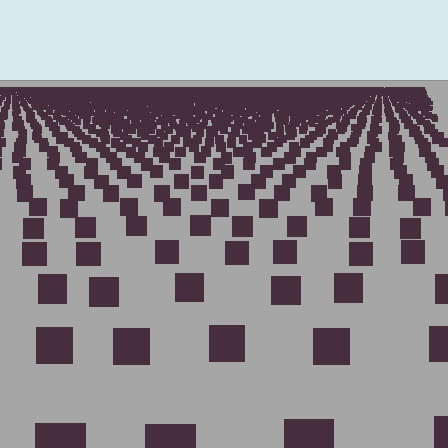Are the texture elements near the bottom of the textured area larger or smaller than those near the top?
Larger. Near the bottom, elements are closer to the viewer and appear at a bigger on-screen size.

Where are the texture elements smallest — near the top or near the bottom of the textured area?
Near the top.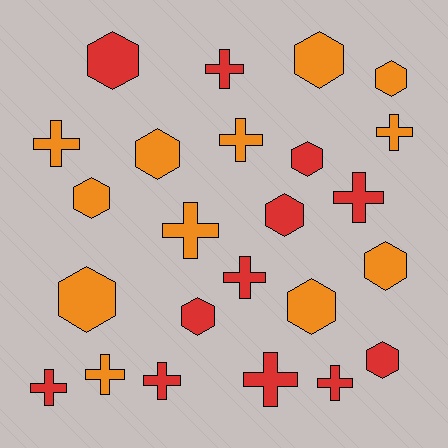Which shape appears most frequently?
Cross, with 12 objects.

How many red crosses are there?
There are 7 red crosses.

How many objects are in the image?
There are 24 objects.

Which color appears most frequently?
Orange, with 12 objects.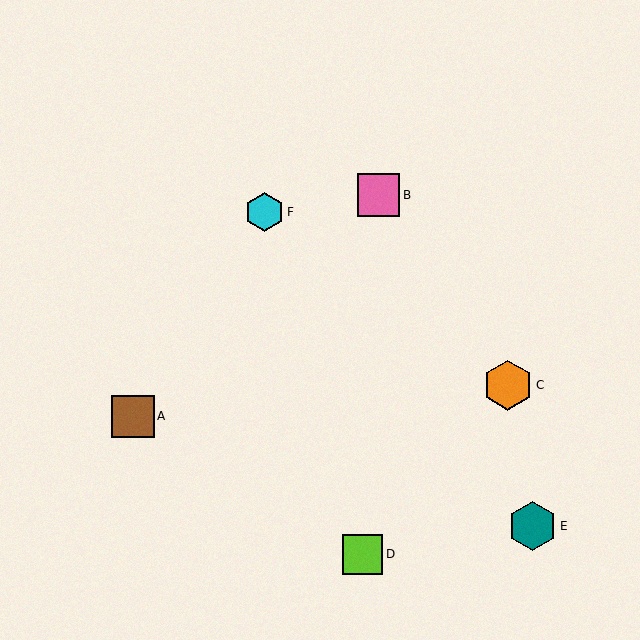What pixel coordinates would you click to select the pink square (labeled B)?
Click at (378, 195) to select the pink square B.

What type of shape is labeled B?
Shape B is a pink square.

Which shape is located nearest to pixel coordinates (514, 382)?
The orange hexagon (labeled C) at (508, 385) is nearest to that location.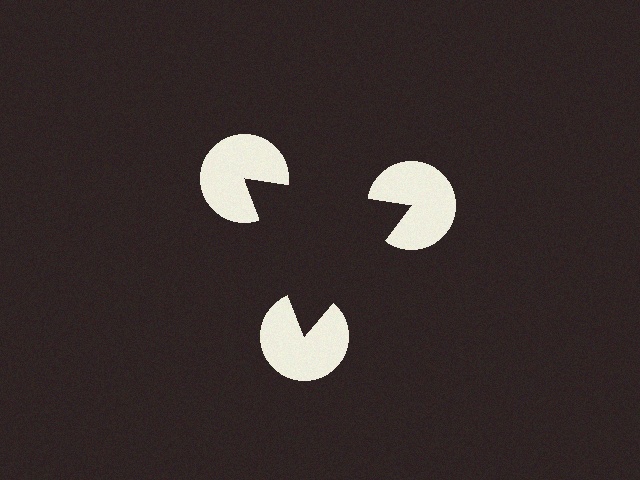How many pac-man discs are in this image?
There are 3 — one at each vertex of the illusory triangle.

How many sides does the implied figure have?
3 sides.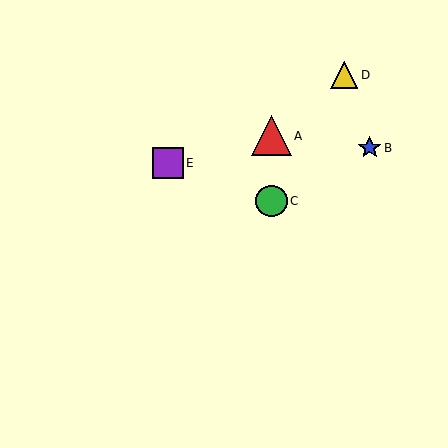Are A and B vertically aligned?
No, A is at x≈271 and B is at x≈370.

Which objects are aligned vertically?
Objects A, C are aligned vertically.